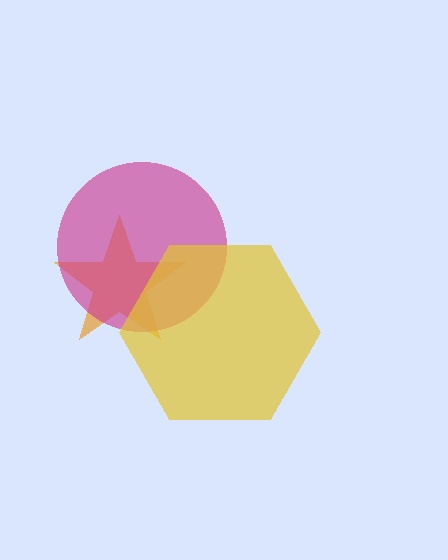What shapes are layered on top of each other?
The layered shapes are: an orange star, a magenta circle, a yellow hexagon.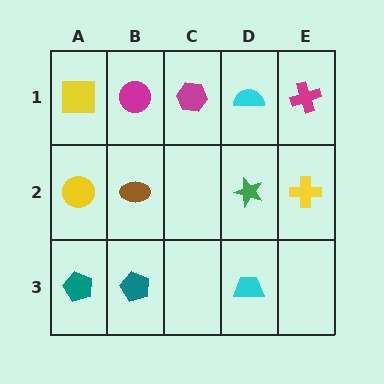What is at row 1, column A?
A yellow square.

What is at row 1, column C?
A magenta hexagon.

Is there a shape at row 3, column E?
No, that cell is empty.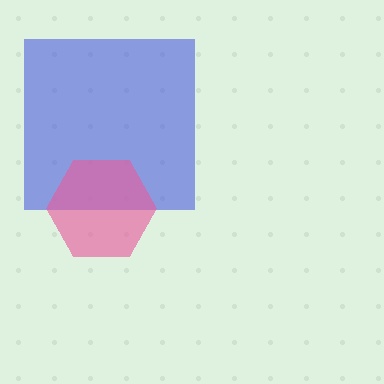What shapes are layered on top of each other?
The layered shapes are: a blue square, a pink hexagon.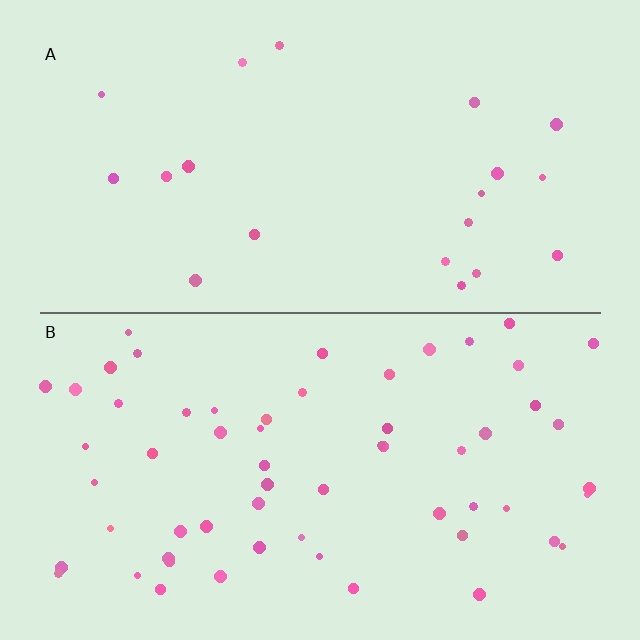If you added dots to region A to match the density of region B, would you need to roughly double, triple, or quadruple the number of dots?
Approximately triple.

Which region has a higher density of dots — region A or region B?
B (the bottom).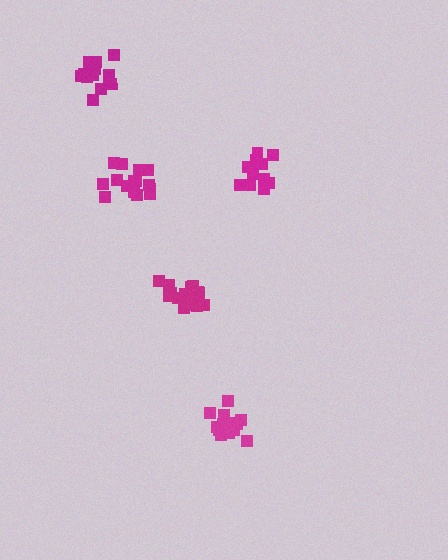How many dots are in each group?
Group 1: 15 dots, Group 2: 13 dots, Group 3: 15 dots, Group 4: 19 dots, Group 5: 13 dots (75 total).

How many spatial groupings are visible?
There are 5 spatial groupings.